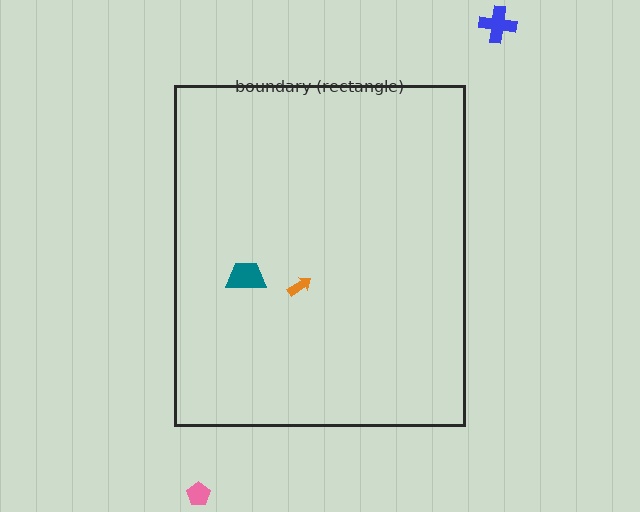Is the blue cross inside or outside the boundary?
Outside.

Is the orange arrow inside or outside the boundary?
Inside.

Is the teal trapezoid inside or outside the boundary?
Inside.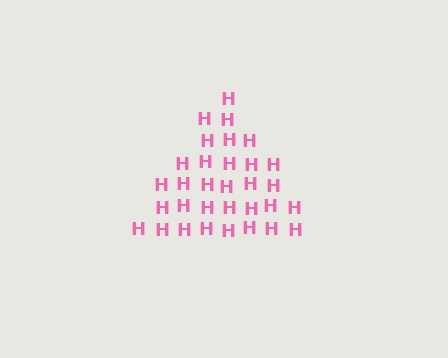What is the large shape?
The large shape is a triangle.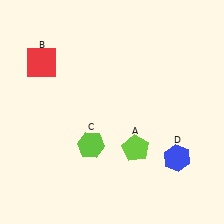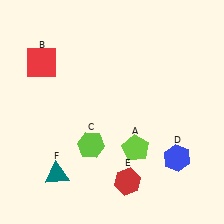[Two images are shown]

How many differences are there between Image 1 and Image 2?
There are 2 differences between the two images.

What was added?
A red hexagon (E), a teal triangle (F) were added in Image 2.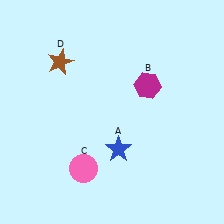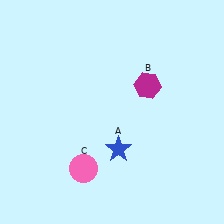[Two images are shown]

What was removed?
The brown star (D) was removed in Image 2.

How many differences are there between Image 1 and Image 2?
There is 1 difference between the two images.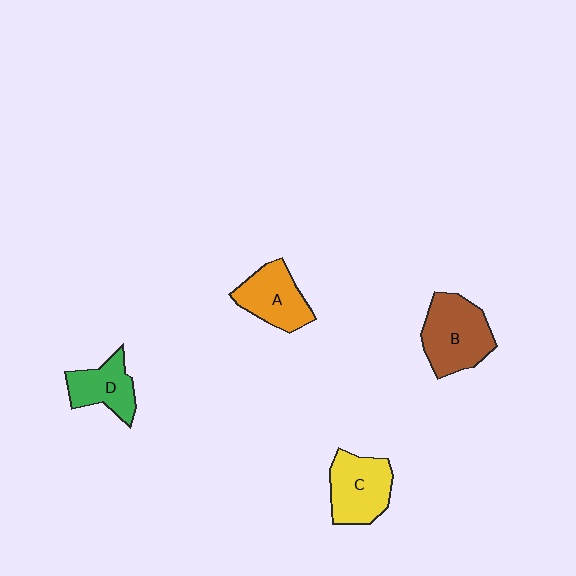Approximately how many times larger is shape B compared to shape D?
Approximately 1.5 times.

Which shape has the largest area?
Shape B (brown).